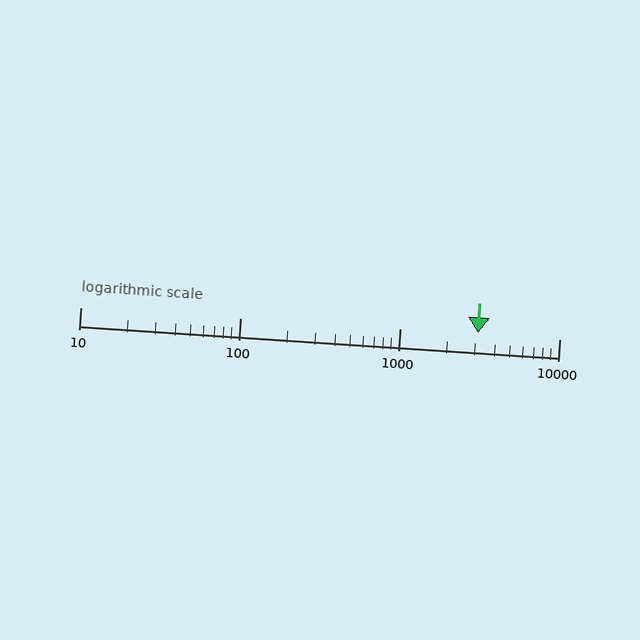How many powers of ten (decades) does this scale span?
The scale spans 3 decades, from 10 to 10000.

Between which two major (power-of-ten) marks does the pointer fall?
The pointer is between 1000 and 10000.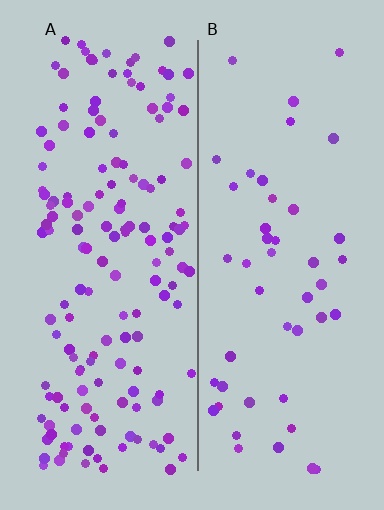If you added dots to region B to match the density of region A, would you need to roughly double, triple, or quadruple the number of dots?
Approximately triple.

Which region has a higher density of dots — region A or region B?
A (the left).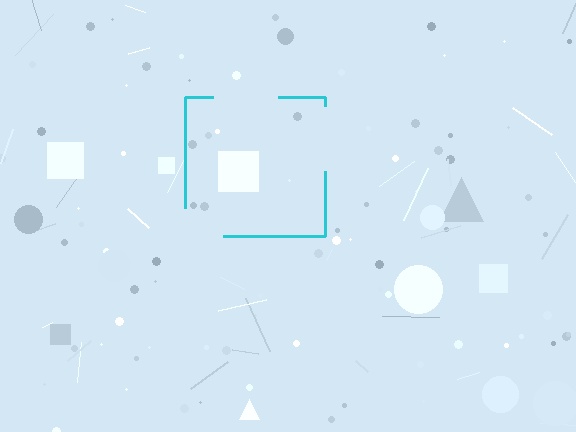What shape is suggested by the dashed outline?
The dashed outline suggests a square.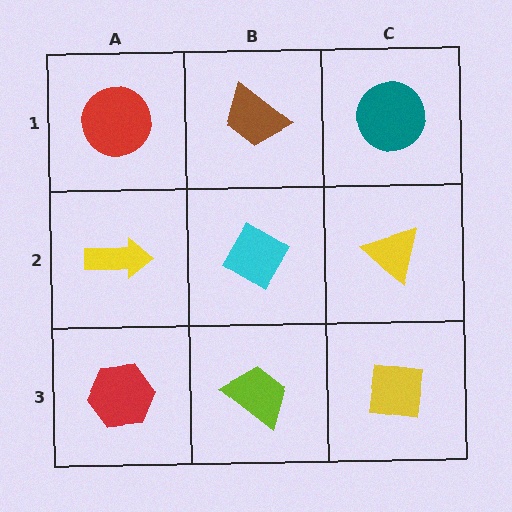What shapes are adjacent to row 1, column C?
A yellow triangle (row 2, column C), a brown trapezoid (row 1, column B).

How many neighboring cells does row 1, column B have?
3.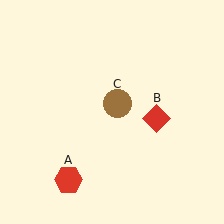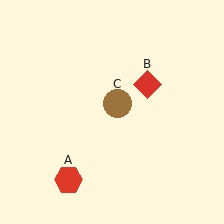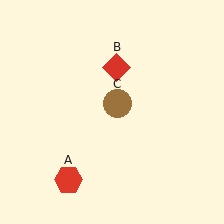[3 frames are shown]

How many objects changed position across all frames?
1 object changed position: red diamond (object B).